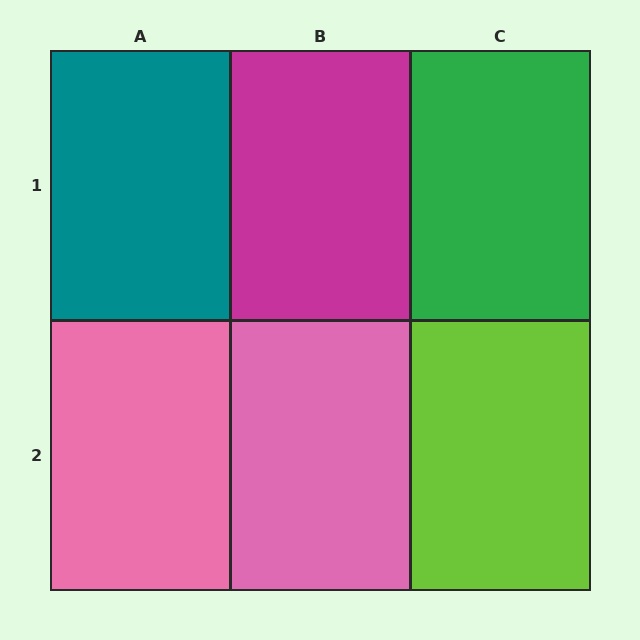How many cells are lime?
1 cell is lime.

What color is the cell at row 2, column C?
Lime.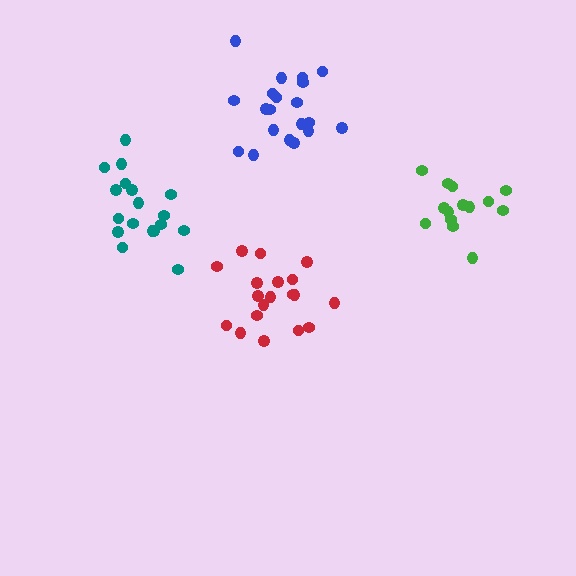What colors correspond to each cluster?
The clusters are colored: green, red, teal, blue.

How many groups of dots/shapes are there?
There are 4 groups.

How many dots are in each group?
Group 1: 14 dots, Group 2: 19 dots, Group 3: 18 dots, Group 4: 20 dots (71 total).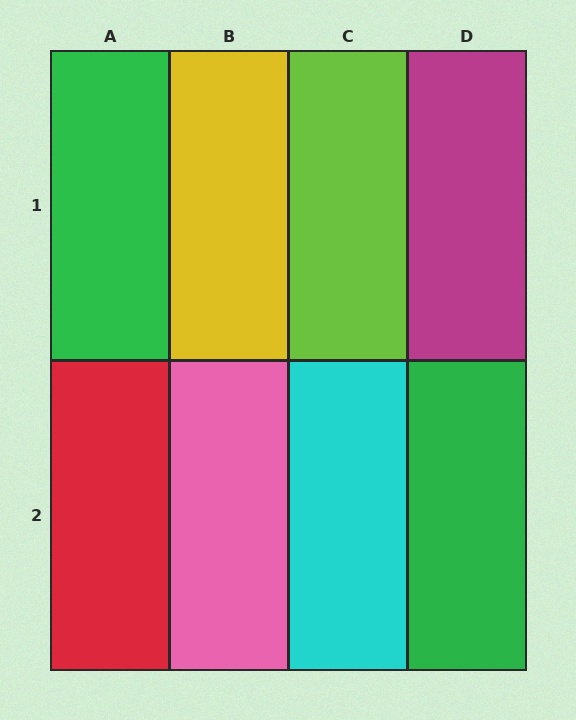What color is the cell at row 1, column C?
Lime.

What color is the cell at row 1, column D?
Magenta.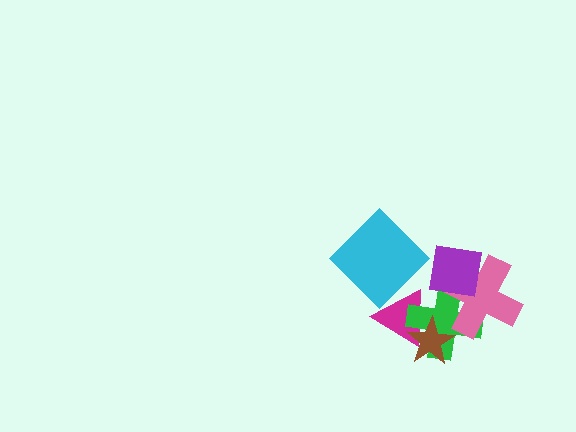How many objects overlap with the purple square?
2 objects overlap with the purple square.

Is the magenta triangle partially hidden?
Yes, it is partially covered by another shape.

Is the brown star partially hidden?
No, no other shape covers it.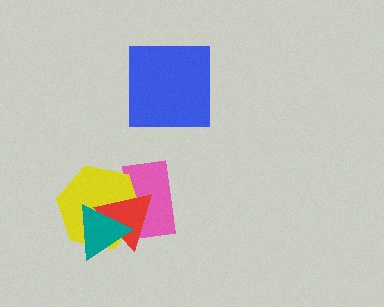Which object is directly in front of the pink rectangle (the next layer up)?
The yellow hexagon is directly in front of the pink rectangle.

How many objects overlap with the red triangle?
3 objects overlap with the red triangle.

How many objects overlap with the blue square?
0 objects overlap with the blue square.